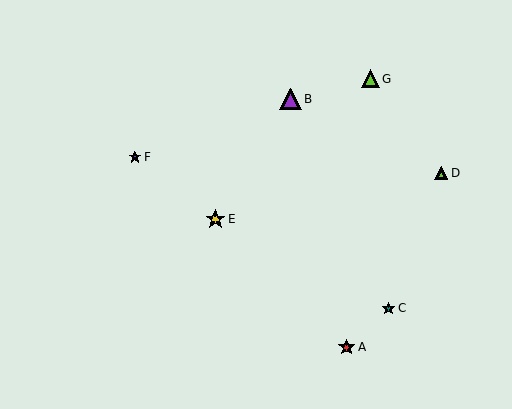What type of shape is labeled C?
Shape C is a teal star.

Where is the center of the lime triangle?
The center of the lime triangle is at (441, 173).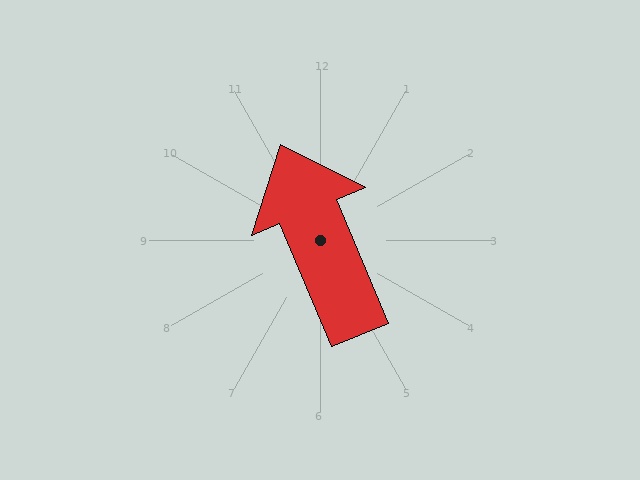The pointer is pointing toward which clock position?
Roughly 11 o'clock.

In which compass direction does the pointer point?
Northwest.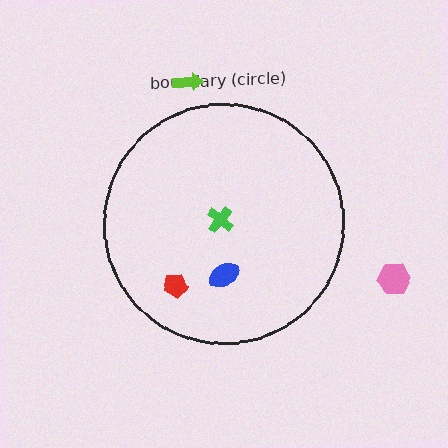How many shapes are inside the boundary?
3 inside, 2 outside.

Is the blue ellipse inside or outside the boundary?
Inside.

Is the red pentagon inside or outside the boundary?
Inside.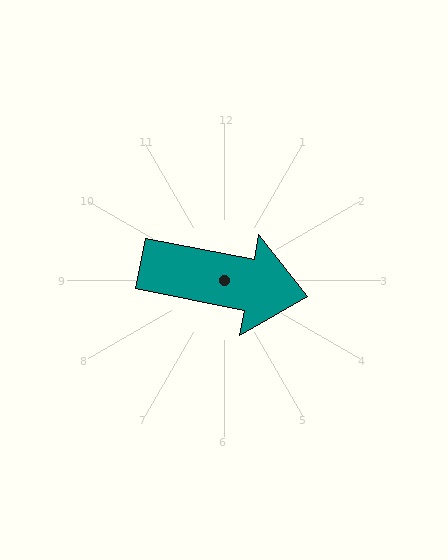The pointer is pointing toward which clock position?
Roughly 3 o'clock.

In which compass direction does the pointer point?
East.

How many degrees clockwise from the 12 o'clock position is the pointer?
Approximately 101 degrees.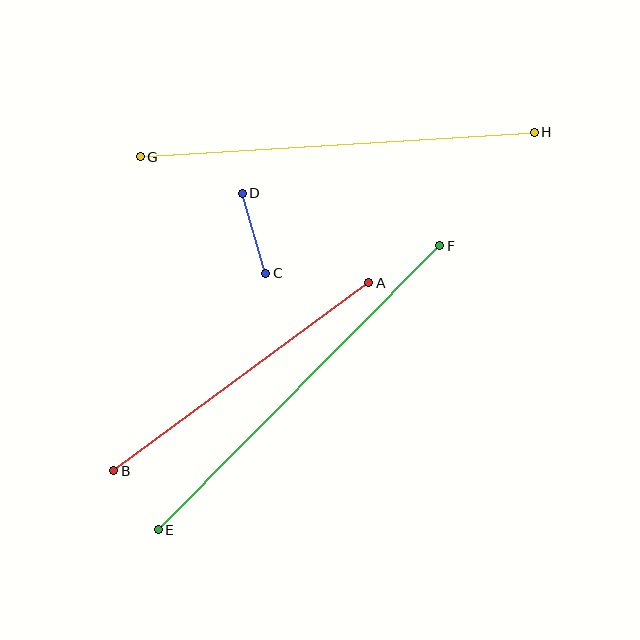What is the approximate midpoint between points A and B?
The midpoint is at approximately (241, 377) pixels.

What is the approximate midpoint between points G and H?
The midpoint is at approximately (337, 144) pixels.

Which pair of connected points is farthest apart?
Points E and F are farthest apart.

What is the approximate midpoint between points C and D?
The midpoint is at approximately (254, 233) pixels.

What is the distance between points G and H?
The distance is approximately 395 pixels.